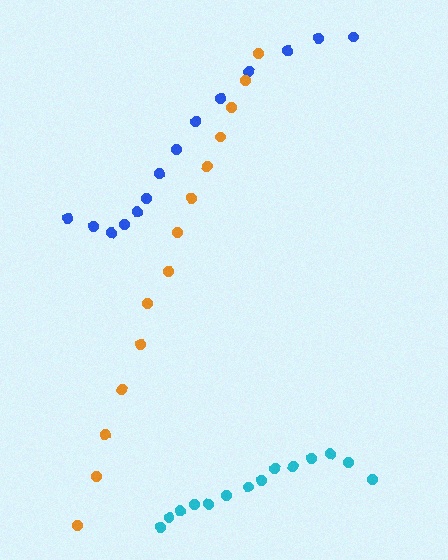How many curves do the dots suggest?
There are 3 distinct paths.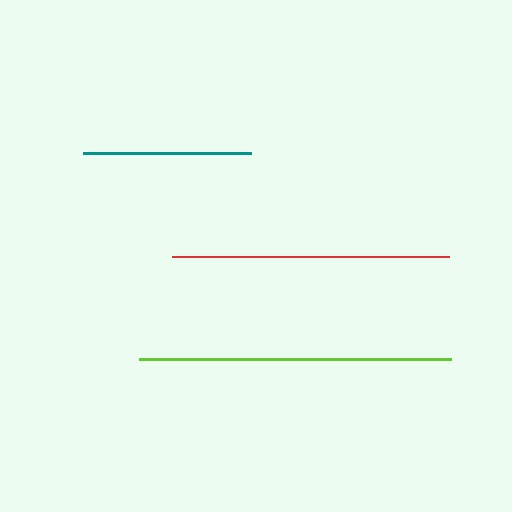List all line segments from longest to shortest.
From longest to shortest: lime, red, teal.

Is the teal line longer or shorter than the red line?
The red line is longer than the teal line.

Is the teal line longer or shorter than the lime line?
The lime line is longer than the teal line.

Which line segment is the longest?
The lime line is the longest at approximately 312 pixels.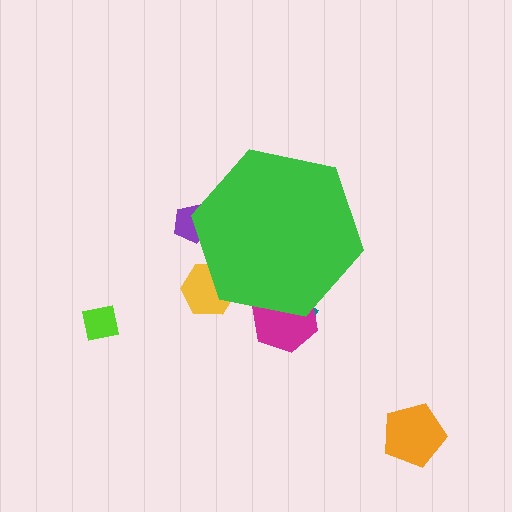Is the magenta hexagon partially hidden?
Yes, the magenta hexagon is partially hidden behind the green hexagon.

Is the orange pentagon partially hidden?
No, the orange pentagon is fully visible.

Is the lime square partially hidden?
No, the lime square is fully visible.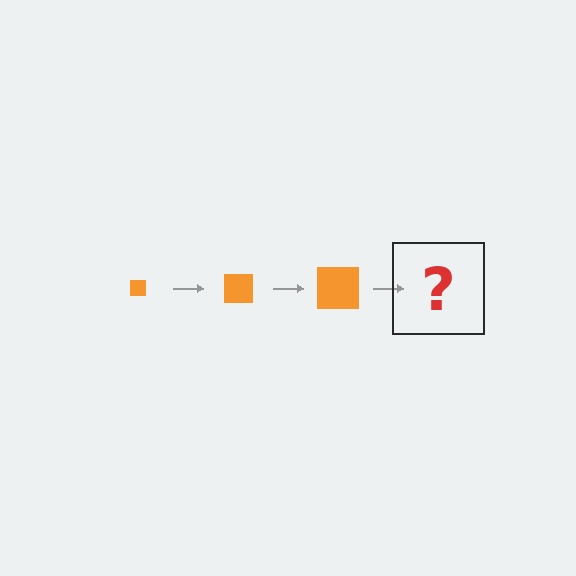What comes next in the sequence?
The next element should be an orange square, larger than the previous one.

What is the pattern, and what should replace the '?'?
The pattern is that the square gets progressively larger each step. The '?' should be an orange square, larger than the previous one.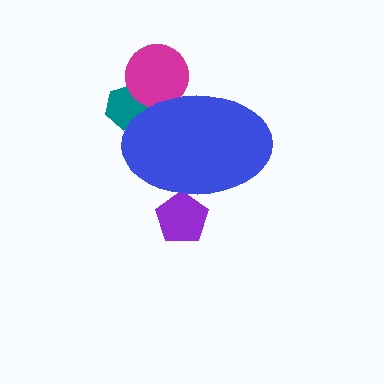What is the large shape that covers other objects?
A blue ellipse.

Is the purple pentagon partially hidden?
Yes, the purple pentagon is partially hidden behind the blue ellipse.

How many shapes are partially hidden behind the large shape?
4 shapes are partially hidden.